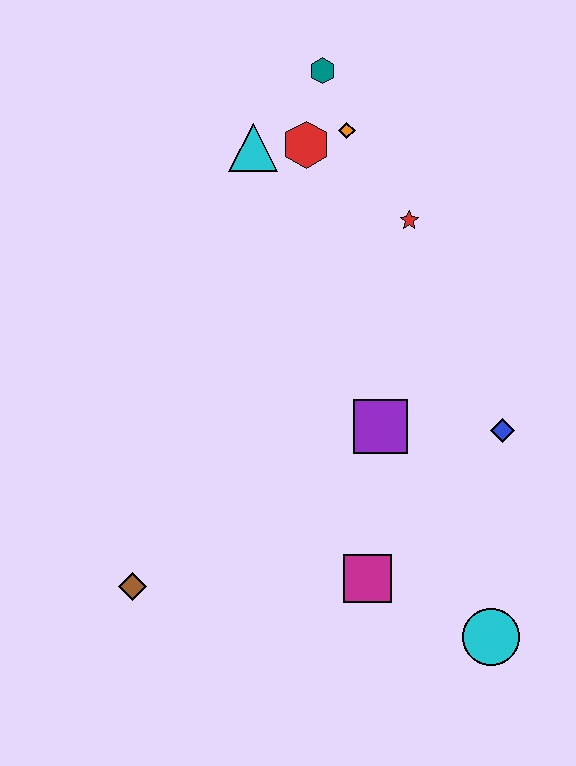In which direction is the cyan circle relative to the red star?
The cyan circle is below the red star.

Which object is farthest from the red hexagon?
The cyan circle is farthest from the red hexagon.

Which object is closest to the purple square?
The blue diamond is closest to the purple square.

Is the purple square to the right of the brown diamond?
Yes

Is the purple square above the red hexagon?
No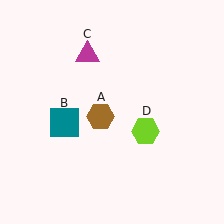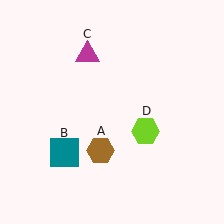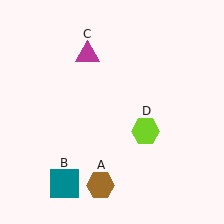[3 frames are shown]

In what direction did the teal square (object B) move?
The teal square (object B) moved down.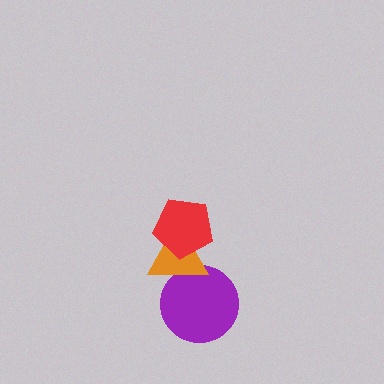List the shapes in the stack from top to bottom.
From top to bottom: the red pentagon, the orange triangle, the purple circle.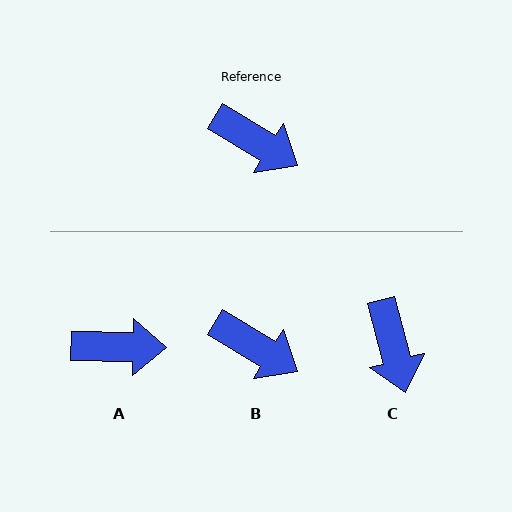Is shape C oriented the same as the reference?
No, it is off by about 44 degrees.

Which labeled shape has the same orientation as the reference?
B.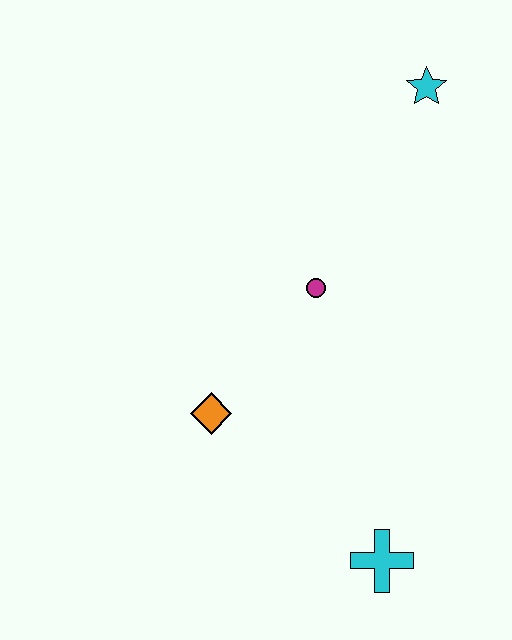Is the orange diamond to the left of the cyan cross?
Yes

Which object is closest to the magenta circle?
The orange diamond is closest to the magenta circle.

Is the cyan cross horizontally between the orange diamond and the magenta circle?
No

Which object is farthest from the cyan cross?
The cyan star is farthest from the cyan cross.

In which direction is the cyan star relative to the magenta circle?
The cyan star is above the magenta circle.